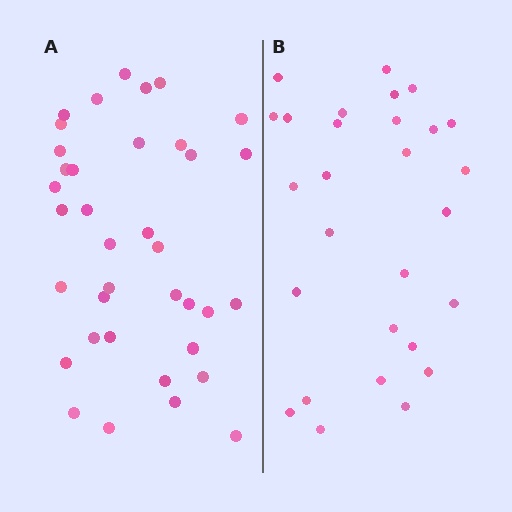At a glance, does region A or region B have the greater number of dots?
Region A (the left region) has more dots.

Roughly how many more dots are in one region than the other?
Region A has roughly 8 or so more dots than region B.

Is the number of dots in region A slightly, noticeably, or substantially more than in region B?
Region A has noticeably more, but not dramatically so. The ratio is roughly 1.3 to 1.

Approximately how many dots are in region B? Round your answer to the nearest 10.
About 30 dots. (The exact count is 28, which rounds to 30.)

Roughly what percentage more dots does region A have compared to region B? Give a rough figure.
About 30% more.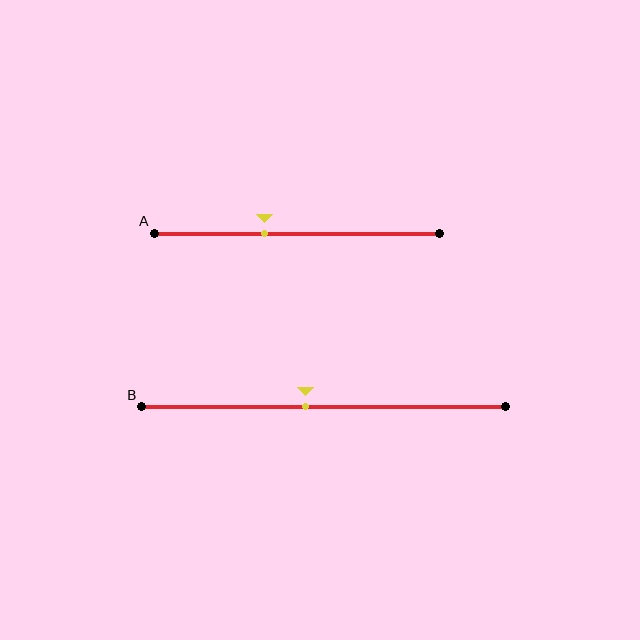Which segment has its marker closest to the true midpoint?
Segment B has its marker closest to the true midpoint.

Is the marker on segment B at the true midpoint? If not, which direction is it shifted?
No, the marker on segment B is shifted to the left by about 5% of the segment length.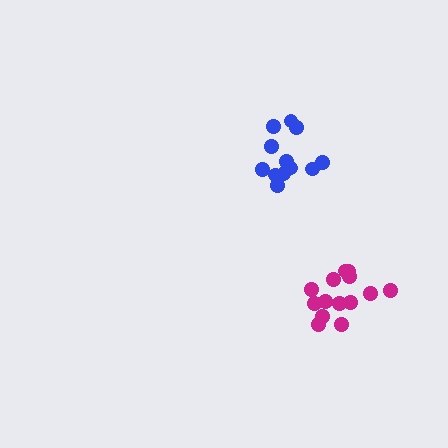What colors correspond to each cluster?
The clusters are colored: blue, magenta.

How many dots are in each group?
Group 1: 12 dots, Group 2: 14 dots (26 total).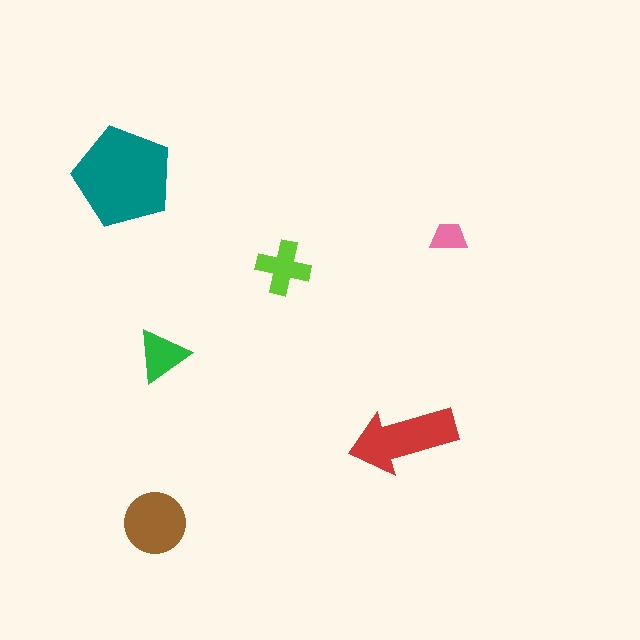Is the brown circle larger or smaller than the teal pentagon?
Smaller.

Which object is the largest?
The teal pentagon.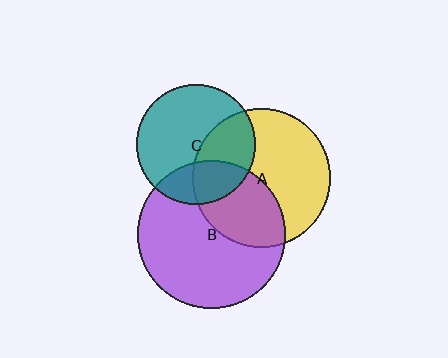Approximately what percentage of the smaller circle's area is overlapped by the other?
Approximately 25%.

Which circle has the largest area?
Circle B (purple).